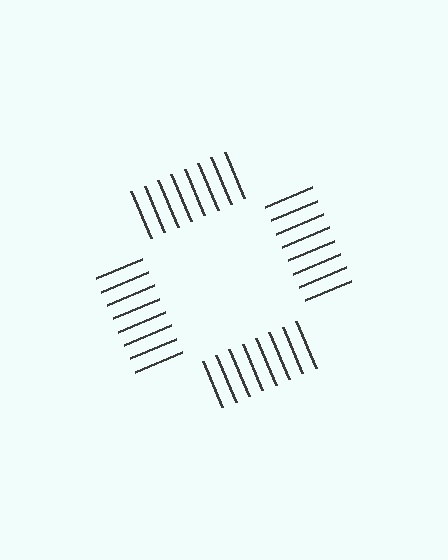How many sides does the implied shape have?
4 sides — the line-ends trace a square.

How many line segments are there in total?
32 — 8 along each of the 4 edges.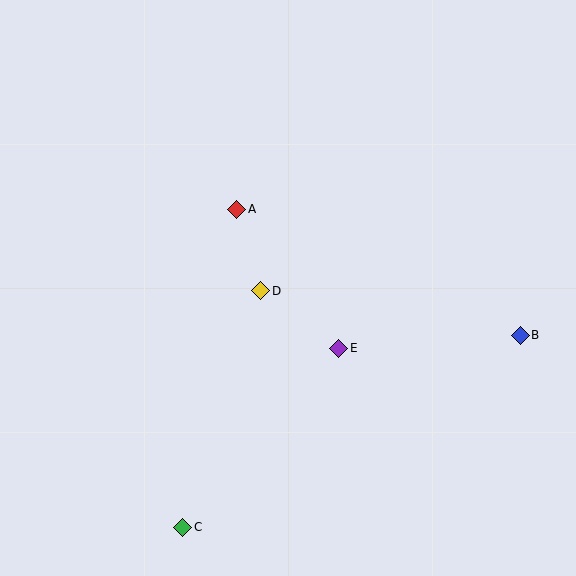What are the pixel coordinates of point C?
Point C is at (183, 527).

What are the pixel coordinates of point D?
Point D is at (261, 291).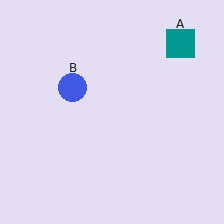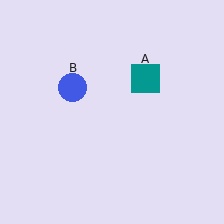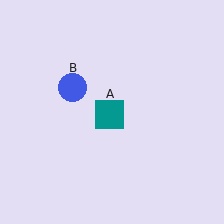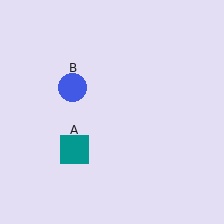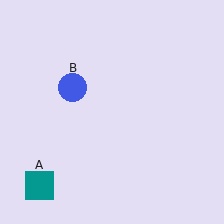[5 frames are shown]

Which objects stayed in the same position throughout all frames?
Blue circle (object B) remained stationary.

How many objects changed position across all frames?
1 object changed position: teal square (object A).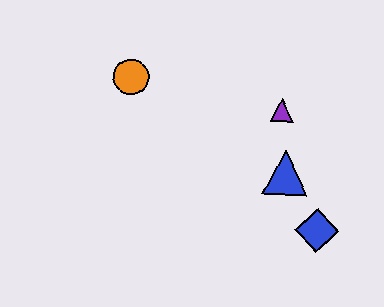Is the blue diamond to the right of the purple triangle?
Yes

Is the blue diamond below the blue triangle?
Yes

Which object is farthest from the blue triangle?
The orange circle is farthest from the blue triangle.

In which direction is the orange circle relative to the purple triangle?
The orange circle is to the left of the purple triangle.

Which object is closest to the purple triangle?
The blue triangle is closest to the purple triangle.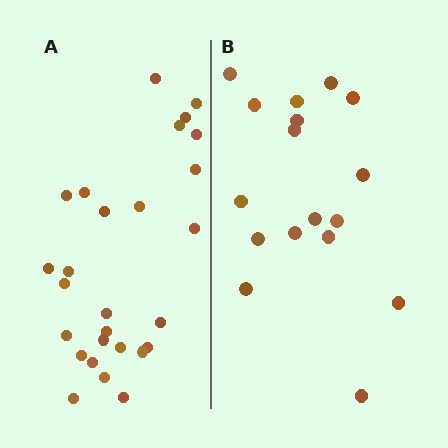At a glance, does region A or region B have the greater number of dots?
Region A (the left region) has more dots.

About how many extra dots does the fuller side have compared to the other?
Region A has roughly 10 or so more dots than region B.